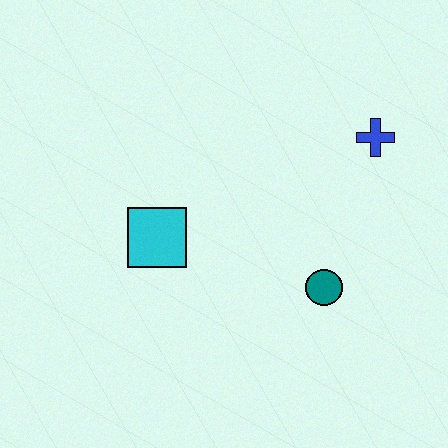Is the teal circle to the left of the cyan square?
No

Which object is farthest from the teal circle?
The cyan square is farthest from the teal circle.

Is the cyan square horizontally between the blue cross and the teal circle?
No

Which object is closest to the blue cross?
The teal circle is closest to the blue cross.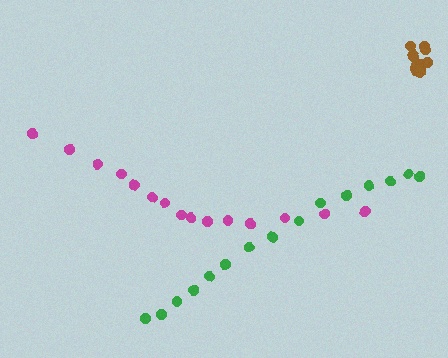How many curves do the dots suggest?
There are 3 distinct paths.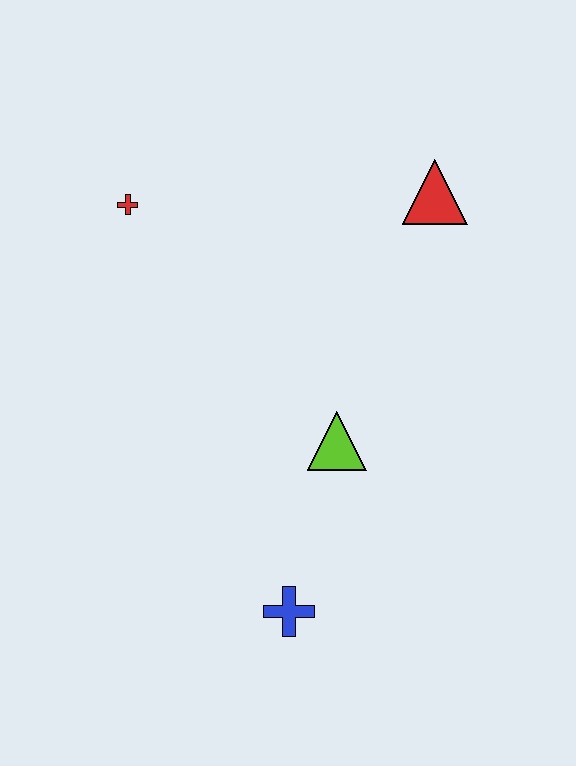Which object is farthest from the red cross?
The blue cross is farthest from the red cross.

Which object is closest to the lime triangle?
The blue cross is closest to the lime triangle.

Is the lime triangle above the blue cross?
Yes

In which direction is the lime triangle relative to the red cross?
The lime triangle is below the red cross.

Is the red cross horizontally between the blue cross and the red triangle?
No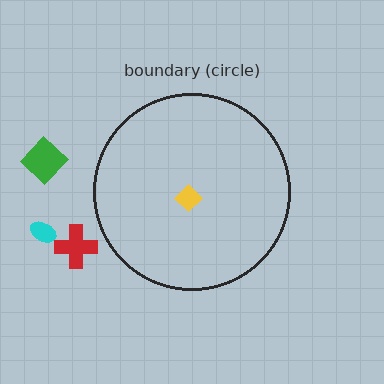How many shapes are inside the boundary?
1 inside, 3 outside.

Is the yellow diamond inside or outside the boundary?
Inside.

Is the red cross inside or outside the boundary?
Outside.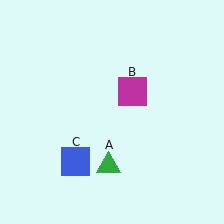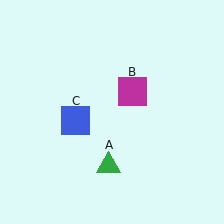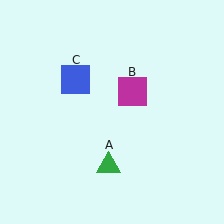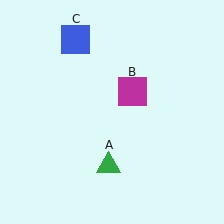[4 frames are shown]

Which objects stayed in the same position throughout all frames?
Green triangle (object A) and magenta square (object B) remained stationary.